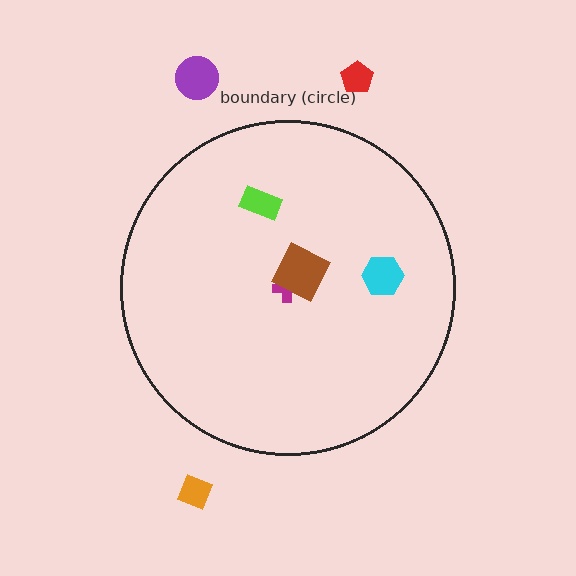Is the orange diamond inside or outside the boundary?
Outside.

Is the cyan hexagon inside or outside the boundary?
Inside.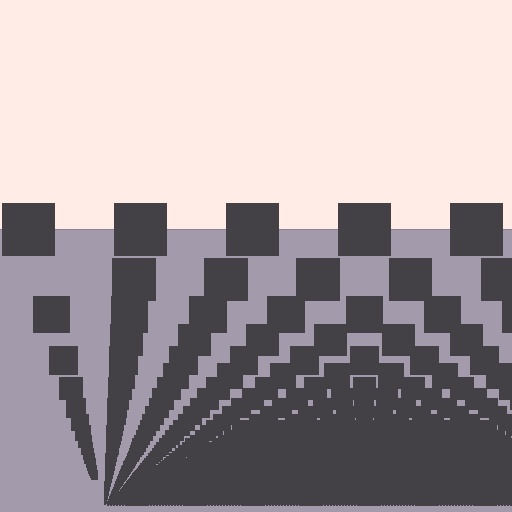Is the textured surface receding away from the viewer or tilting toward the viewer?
The surface appears to tilt toward the viewer. Texture elements get larger and sparser toward the top.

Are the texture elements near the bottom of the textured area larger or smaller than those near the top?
Smaller. The gradient is inverted — elements near the bottom are smaller and denser.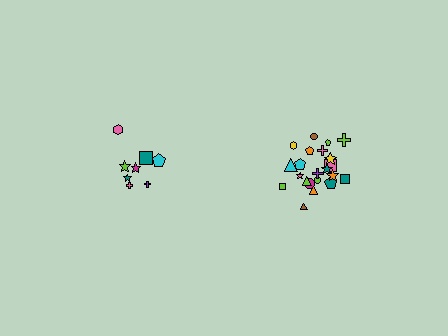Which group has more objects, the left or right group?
The right group.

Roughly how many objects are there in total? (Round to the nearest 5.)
Roughly 30 objects in total.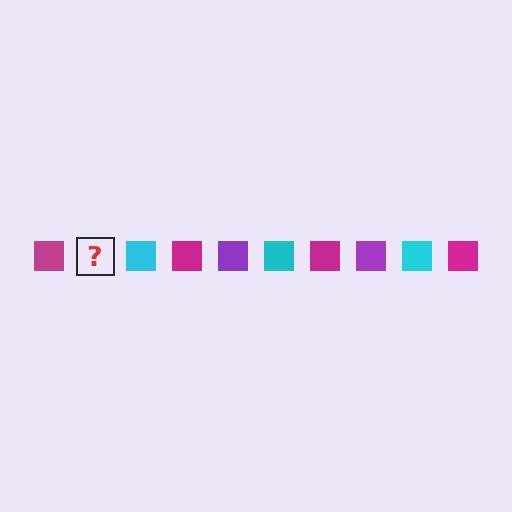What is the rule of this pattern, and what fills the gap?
The rule is that the pattern cycles through magenta, purple, cyan squares. The gap should be filled with a purple square.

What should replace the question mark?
The question mark should be replaced with a purple square.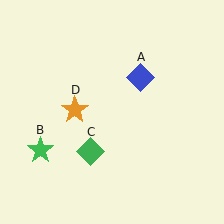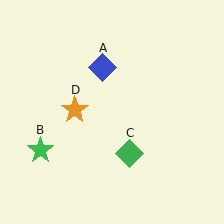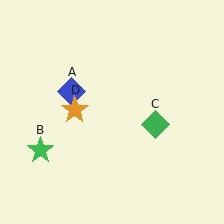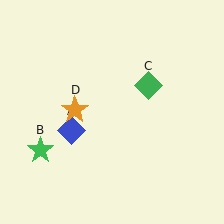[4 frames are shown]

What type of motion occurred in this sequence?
The blue diamond (object A), green diamond (object C) rotated counterclockwise around the center of the scene.